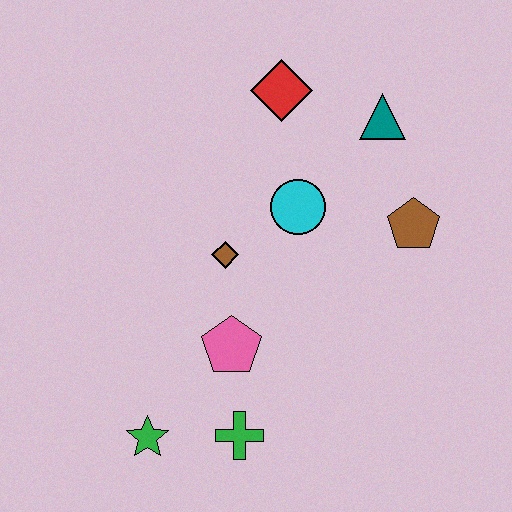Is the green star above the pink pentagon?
No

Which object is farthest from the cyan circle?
The green star is farthest from the cyan circle.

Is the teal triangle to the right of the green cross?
Yes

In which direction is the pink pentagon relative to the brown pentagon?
The pink pentagon is to the left of the brown pentagon.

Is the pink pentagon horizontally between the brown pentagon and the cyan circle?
No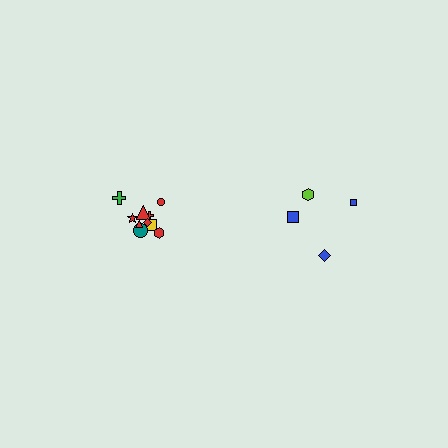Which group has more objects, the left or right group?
The left group.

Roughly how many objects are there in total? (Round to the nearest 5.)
Roughly 15 objects in total.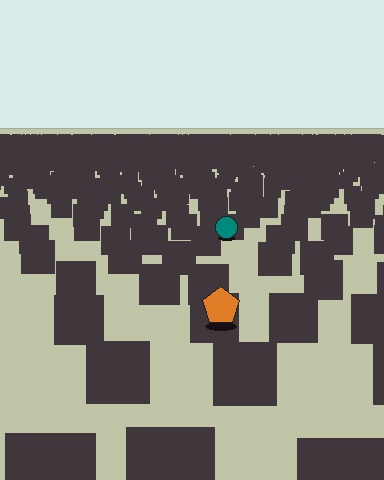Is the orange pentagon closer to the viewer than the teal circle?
Yes. The orange pentagon is closer — you can tell from the texture gradient: the ground texture is coarser near it.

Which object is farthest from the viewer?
The teal circle is farthest from the viewer. It appears smaller and the ground texture around it is denser.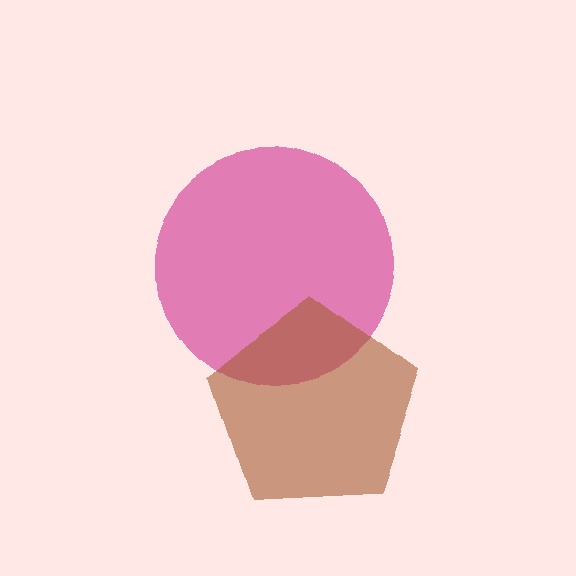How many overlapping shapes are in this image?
There are 2 overlapping shapes in the image.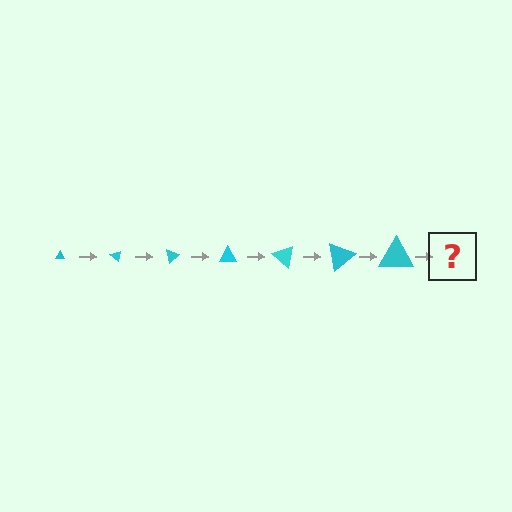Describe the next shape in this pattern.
It should be a triangle, larger than the previous one and rotated 280 degrees from the start.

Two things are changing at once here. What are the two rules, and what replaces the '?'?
The two rules are that the triangle grows larger each step and it rotates 40 degrees each step. The '?' should be a triangle, larger than the previous one and rotated 280 degrees from the start.